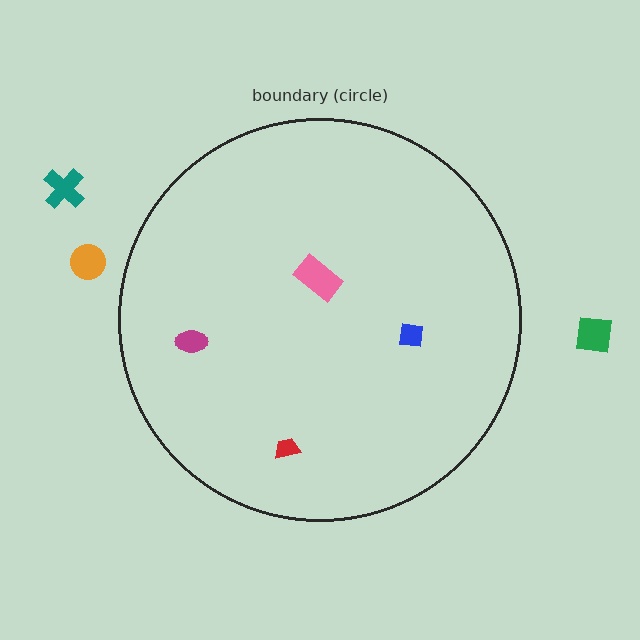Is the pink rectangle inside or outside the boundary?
Inside.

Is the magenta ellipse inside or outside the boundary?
Inside.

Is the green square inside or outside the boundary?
Outside.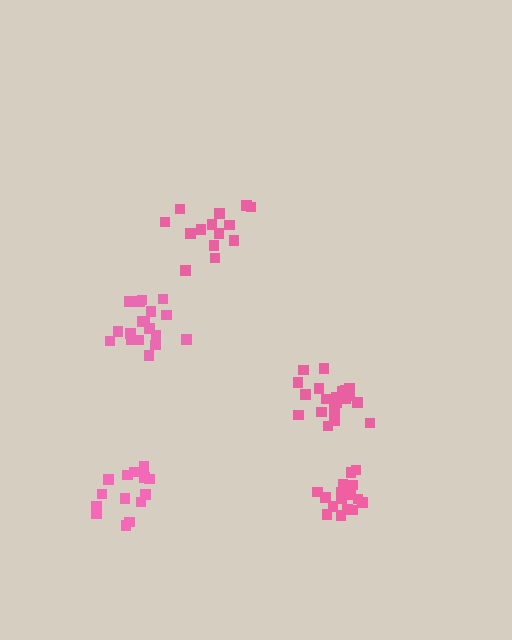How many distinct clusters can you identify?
There are 5 distinct clusters.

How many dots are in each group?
Group 1: 14 dots, Group 2: 20 dots, Group 3: 18 dots, Group 4: 17 dots, Group 5: 16 dots (85 total).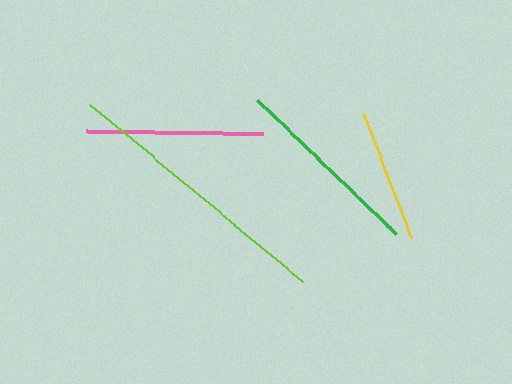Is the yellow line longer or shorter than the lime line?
The lime line is longer than the yellow line.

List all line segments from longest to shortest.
From longest to shortest: lime, green, pink, yellow.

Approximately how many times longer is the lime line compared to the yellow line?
The lime line is approximately 2.1 times the length of the yellow line.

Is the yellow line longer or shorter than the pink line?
The pink line is longer than the yellow line.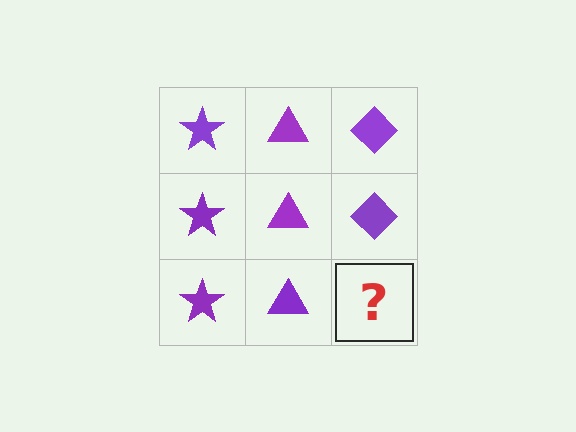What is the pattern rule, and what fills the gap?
The rule is that each column has a consistent shape. The gap should be filled with a purple diamond.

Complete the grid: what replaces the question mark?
The question mark should be replaced with a purple diamond.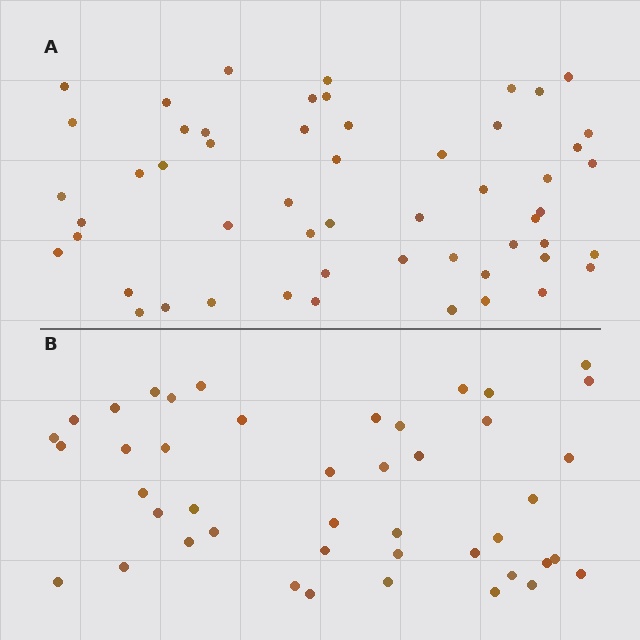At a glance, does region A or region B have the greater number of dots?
Region A (the top region) has more dots.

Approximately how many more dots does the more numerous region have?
Region A has roughly 10 or so more dots than region B.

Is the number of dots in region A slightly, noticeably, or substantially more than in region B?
Region A has only slightly more — the two regions are fairly close. The ratio is roughly 1.2 to 1.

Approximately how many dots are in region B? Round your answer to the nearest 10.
About 40 dots. (The exact count is 44, which rounds to 40.)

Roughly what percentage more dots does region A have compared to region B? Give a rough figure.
About 25% more.